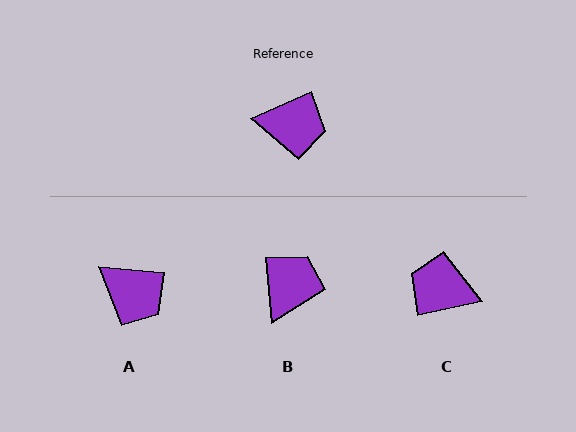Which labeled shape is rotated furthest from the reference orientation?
C, about 169 degrees away.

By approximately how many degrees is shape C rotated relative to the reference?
Approximately 169 degrees counter-clockwise.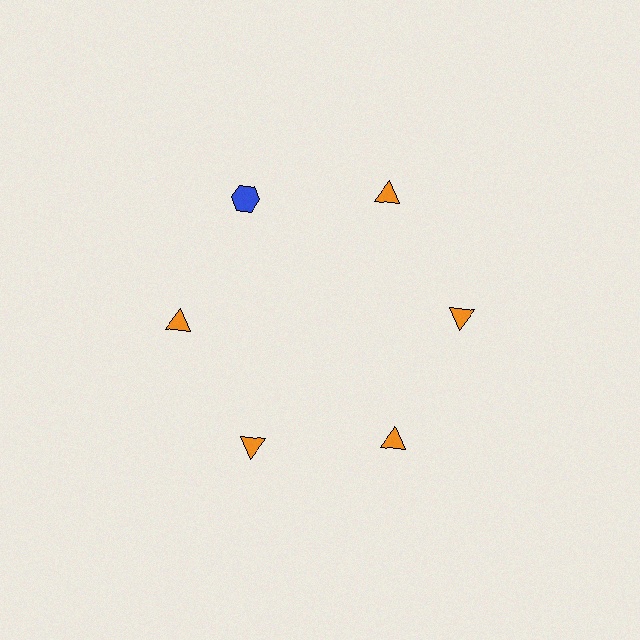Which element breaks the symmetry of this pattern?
The blue hexagon at roughly the 11 o'clock position breaks the symmetry. All other shapes are orange triangles.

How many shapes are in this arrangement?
There are 6 shapes arranged in a ring pattern.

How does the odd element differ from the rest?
It differs in both color (blue instead of orange) and shape (hexagon instead of triangle).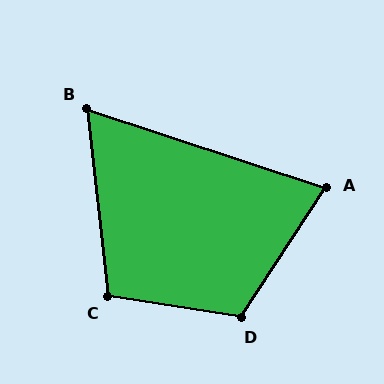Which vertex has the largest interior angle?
D, at approximately 114 degrees.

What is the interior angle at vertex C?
Approximately 105 degrees (obtuse).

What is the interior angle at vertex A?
Approximately 75 degrees (acute).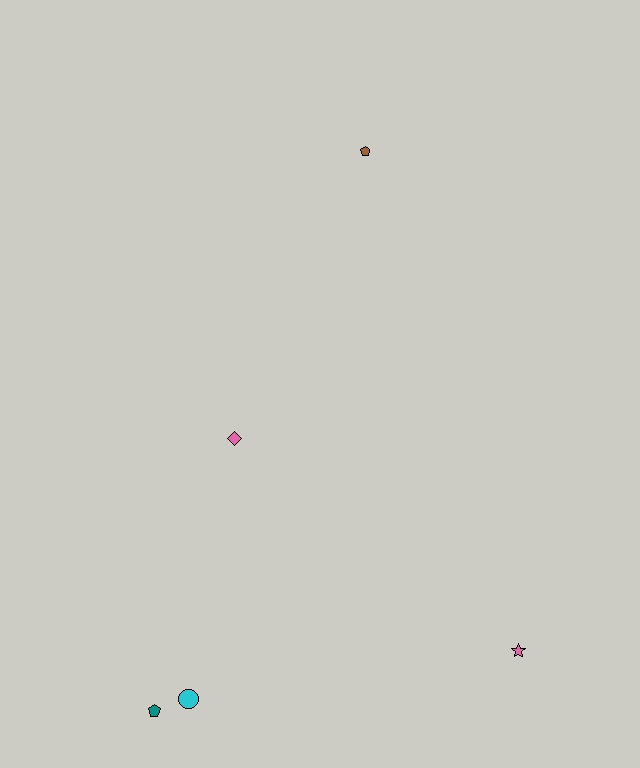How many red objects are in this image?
There are no red objects.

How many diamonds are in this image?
There is 1 diamond.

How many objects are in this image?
There are 5 objects.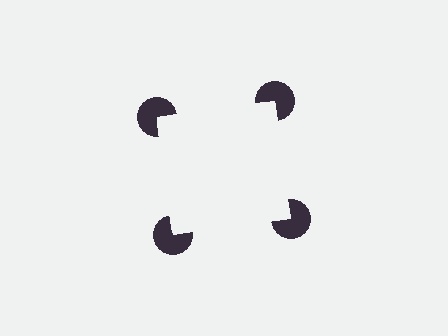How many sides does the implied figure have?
4 sides.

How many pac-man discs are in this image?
There are 4 — one at each vertex of the illusory square.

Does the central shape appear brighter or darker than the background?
It typically appears slightly brighter than the background, even though no actual brightness change is drawn.